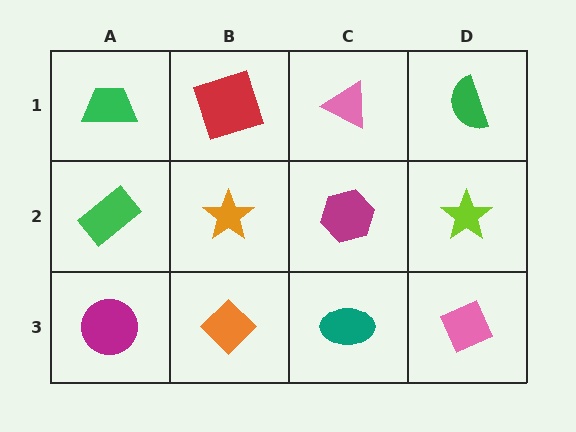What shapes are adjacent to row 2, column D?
A green semicircle (row 1, column D), a pink diamond (row 3, column D), a magenta hexagon (row 2, column C).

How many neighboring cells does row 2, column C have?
4.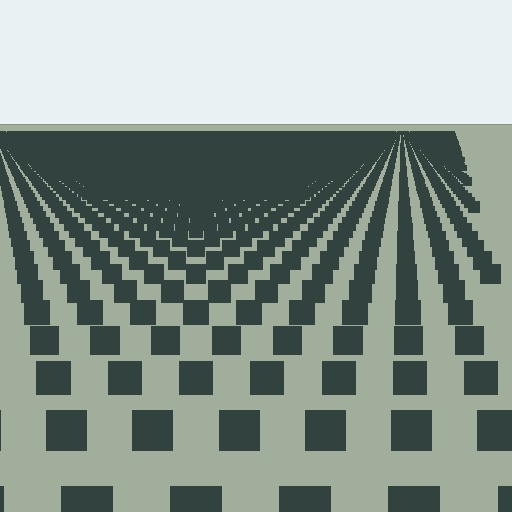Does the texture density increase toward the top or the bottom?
Density increases toward the top.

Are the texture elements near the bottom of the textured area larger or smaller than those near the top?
Larger. Near the bottom, elements are closer to the viewer and appear at a bigger on-screen size.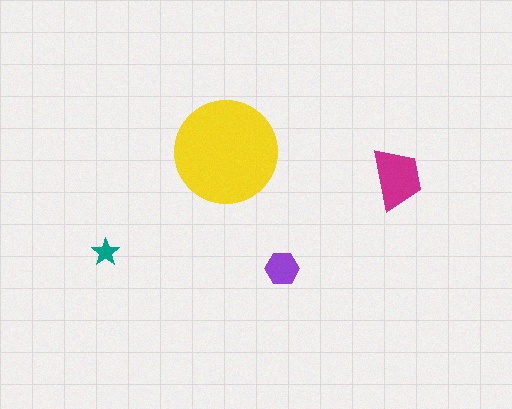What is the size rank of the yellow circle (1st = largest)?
1st.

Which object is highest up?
The yellow circle is topmost.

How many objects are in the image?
There are 4 objects in the image.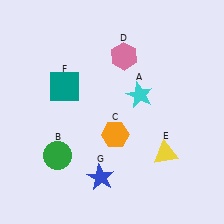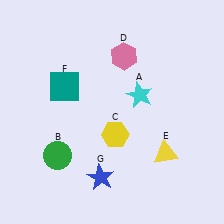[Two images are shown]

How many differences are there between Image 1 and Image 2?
There is 1 difference between the two images.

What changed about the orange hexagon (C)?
In Image 1, C is orange. In Image 2, it changed to yellow.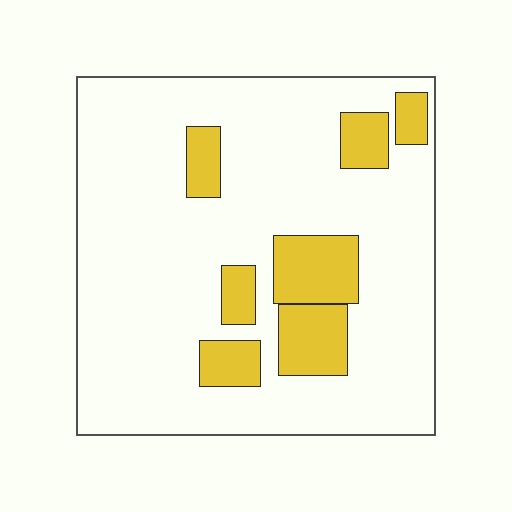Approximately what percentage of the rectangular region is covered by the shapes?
Approximately 20%.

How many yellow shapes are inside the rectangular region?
7.